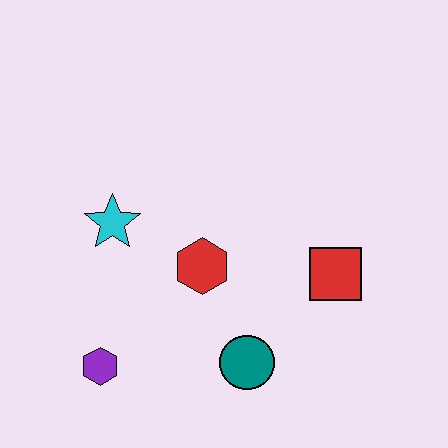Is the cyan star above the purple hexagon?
Yes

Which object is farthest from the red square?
The purple hexagon is farthest from the red square.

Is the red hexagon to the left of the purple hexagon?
No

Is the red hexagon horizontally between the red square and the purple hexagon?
Yes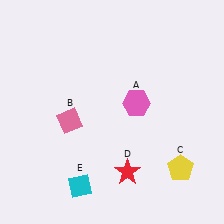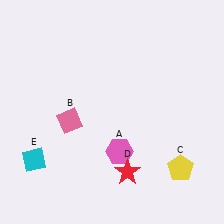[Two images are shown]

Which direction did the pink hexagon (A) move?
The pink hexagon (A) moved down.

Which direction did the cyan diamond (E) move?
The cyan diamond (E) moved left.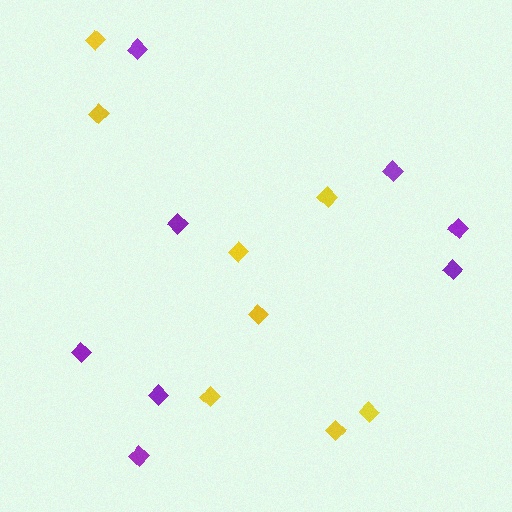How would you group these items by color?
There are 2 groups: one group of yellow diamonds (8) and one group of purple diamonds (8).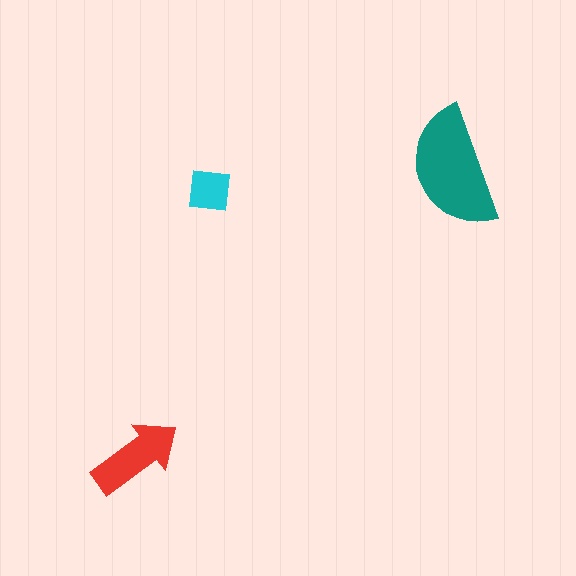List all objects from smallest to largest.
The cyan square, the red arrow, the teal semicircle.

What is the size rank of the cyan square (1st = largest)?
3rd.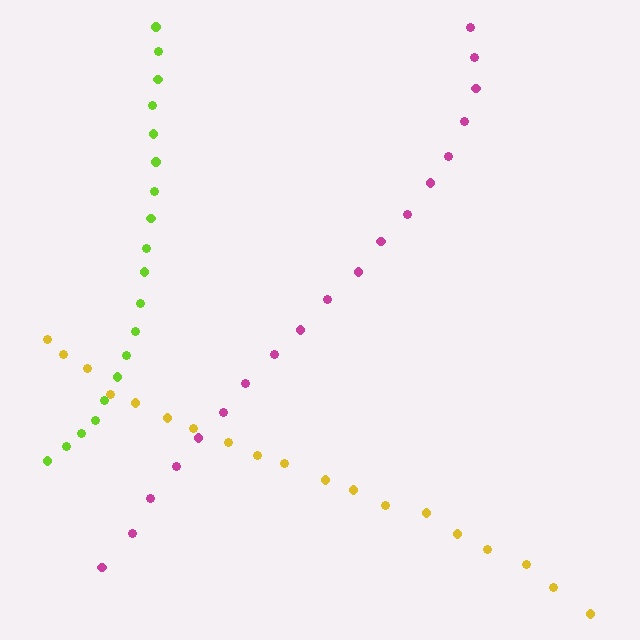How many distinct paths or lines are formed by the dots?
There are 3 distinct paths.